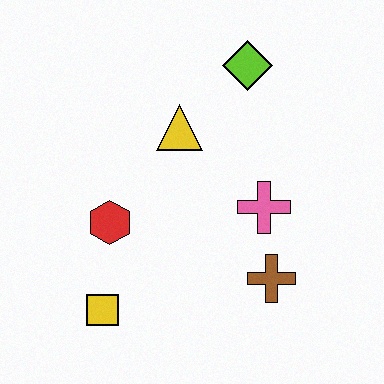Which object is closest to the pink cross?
The brown cross is closest to the pink cross.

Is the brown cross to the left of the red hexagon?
No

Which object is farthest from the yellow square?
The lime diamond is farthest from the yellow square.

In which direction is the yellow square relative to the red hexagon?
The yellow square is below the red hexagon.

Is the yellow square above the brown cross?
No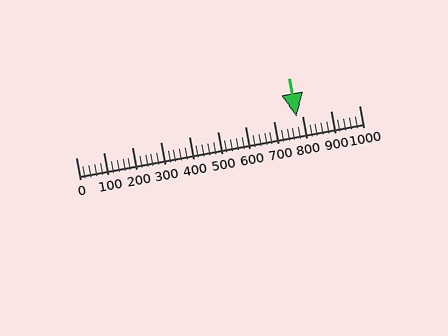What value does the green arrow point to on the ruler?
The green arrow points to approximately 778.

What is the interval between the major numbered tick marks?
The major tick marks are spaced 100 units apart.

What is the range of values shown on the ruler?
The ruler shows values from 0 to 1000.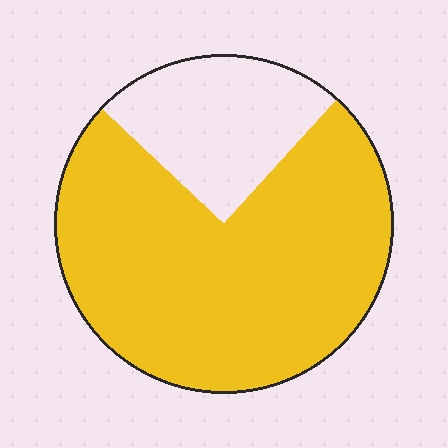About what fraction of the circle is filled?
About three quarters (3/4).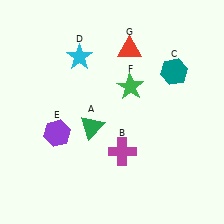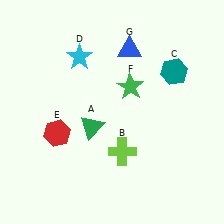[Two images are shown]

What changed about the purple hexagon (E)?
In Image 1, E is purple. In Image 2, it changed to red.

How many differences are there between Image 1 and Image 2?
There are 3 differences between the two images.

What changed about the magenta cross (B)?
In Image 1, B is magenta. In Image 2, it changed to lime.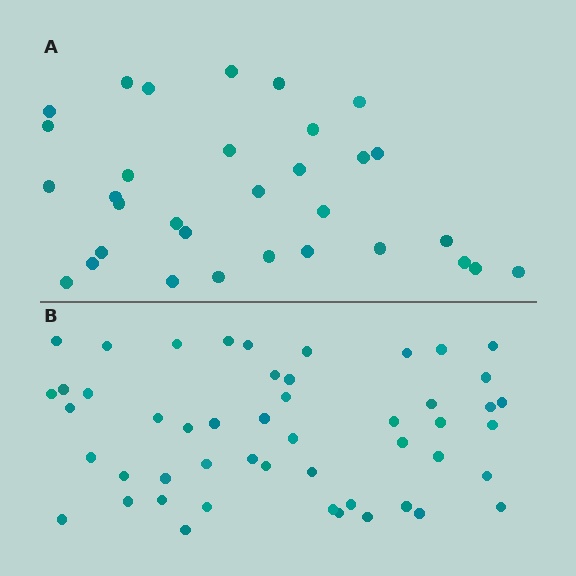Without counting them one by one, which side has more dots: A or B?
Region B (the bottom region) has more dots.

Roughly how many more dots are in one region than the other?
Region B has approximately 20 more dots than region A.